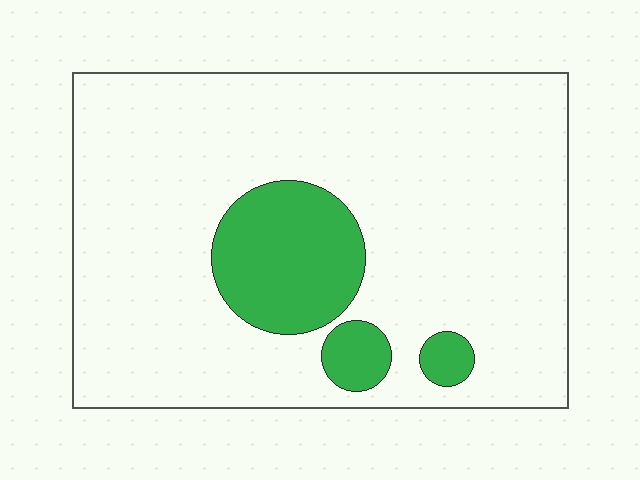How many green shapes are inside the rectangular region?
3.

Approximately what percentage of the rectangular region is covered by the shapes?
Approximately 15%.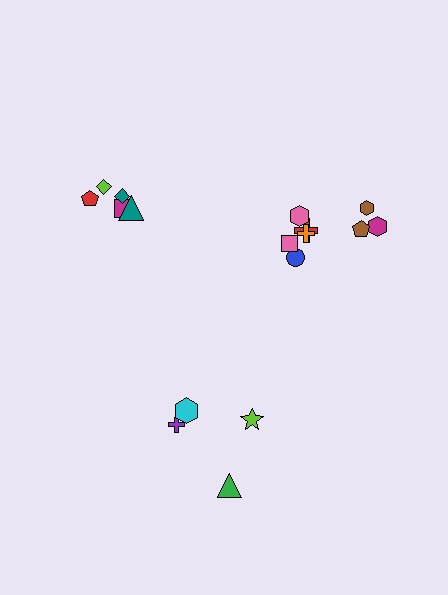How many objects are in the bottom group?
There are 4 objects.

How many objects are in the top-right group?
There are 8 objects.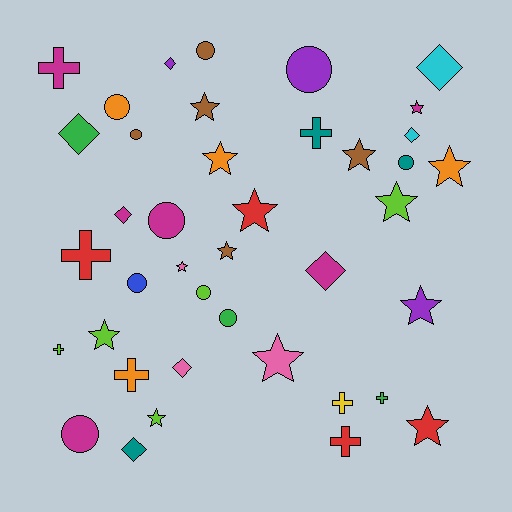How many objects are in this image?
There are 40 objects.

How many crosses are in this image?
There are 8 crosses.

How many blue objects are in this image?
There is 1 blue object.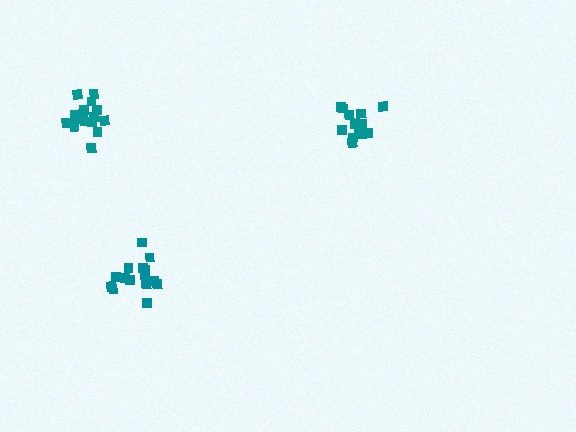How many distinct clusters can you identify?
There are 3 distinct clusters.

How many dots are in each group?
Group 1: 13 dots, Group 2: 16 dots, Group 3: 15 dots (44 total).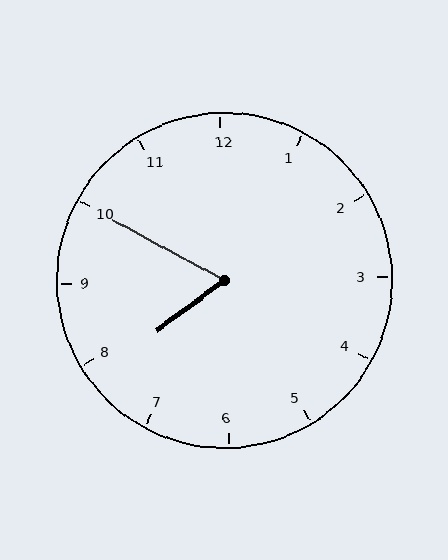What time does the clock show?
7:50.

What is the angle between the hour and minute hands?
Approximately 65 degrees.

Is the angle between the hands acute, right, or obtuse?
It is acute.